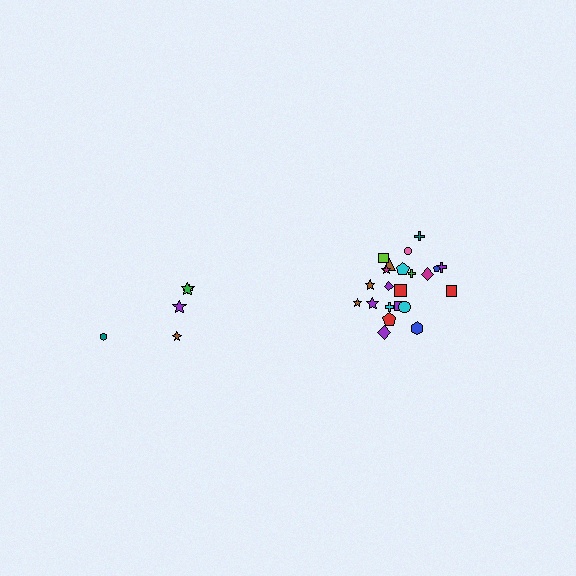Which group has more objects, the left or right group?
The right group.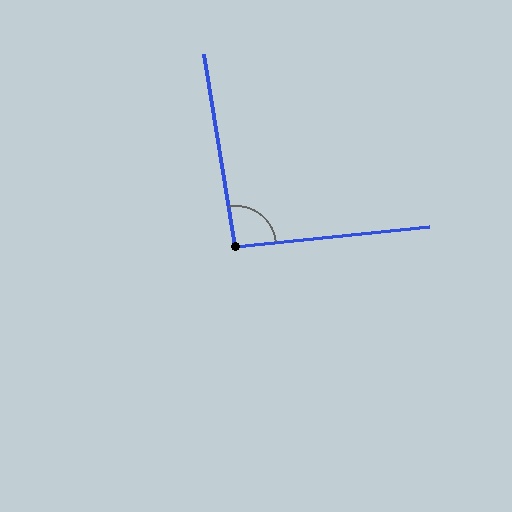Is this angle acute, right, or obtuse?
It is approximately a right angle.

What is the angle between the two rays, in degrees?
Approximately 94 degrees.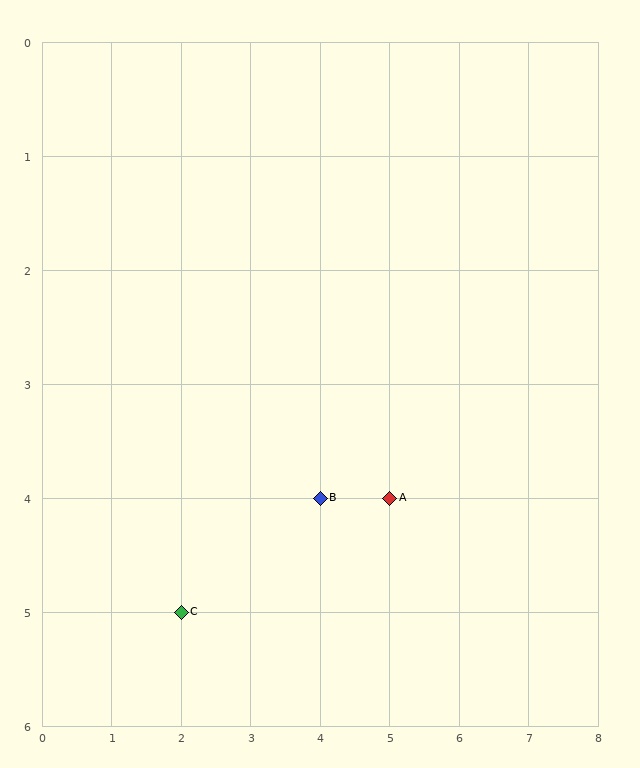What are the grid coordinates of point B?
Point B is at grid coordinates (4, 4).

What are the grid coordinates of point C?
Point C is at grid coordinates (2, 5).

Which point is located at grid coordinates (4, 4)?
Point B is at (4, 4).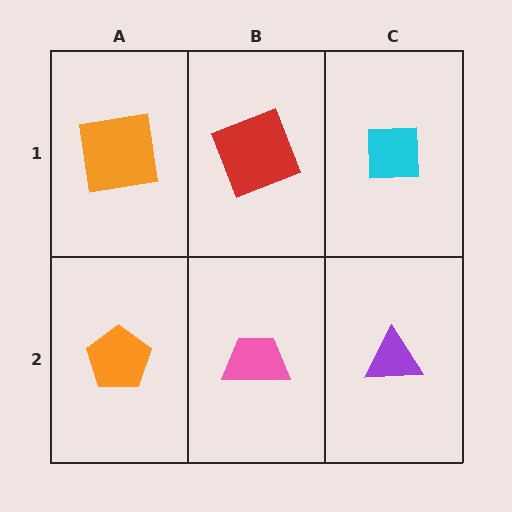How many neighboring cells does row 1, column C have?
2.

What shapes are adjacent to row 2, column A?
An orange square (row 1, column A), a pink trapezoid (row 2, column B).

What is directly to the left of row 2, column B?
An orange pentagon.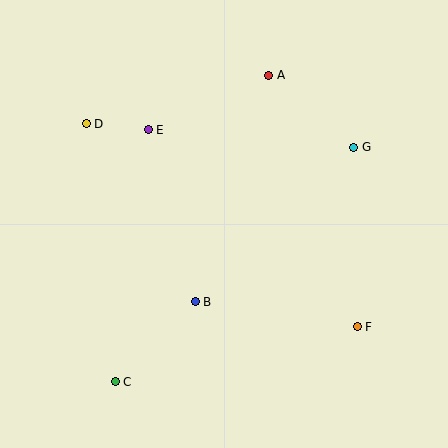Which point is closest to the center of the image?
Point B at (195, 302) is closest to the center.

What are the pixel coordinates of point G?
Point G is at (354, 147).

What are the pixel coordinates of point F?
Point F is at (357, 327).